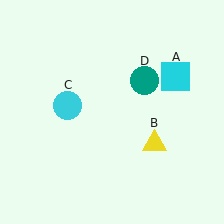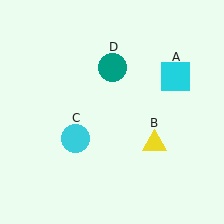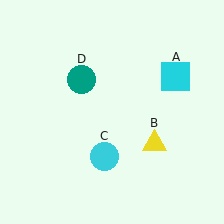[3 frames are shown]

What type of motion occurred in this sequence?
The cyan circle (object C), teal circle (object D) rotated counterclockwise around the center of the scene.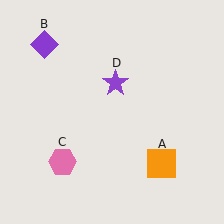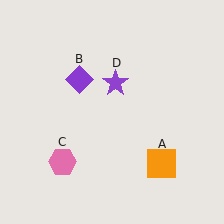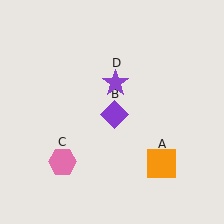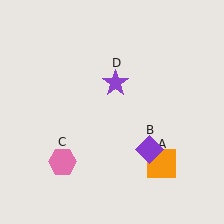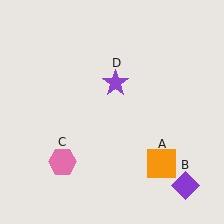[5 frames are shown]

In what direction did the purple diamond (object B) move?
The purple diamond (object B) moved down and to the right.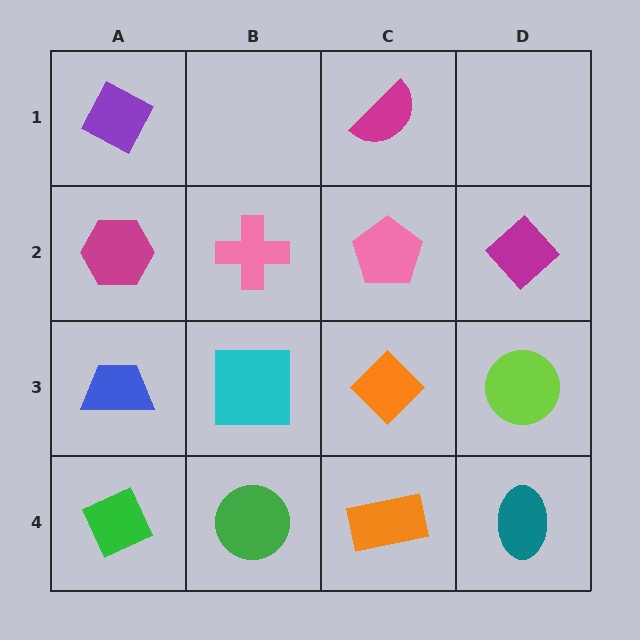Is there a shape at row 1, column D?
No, that cell is empty.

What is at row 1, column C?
A magenta semicircle.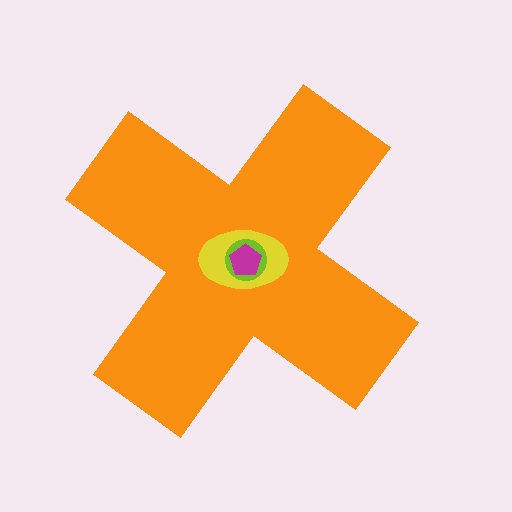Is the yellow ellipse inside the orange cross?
Yes.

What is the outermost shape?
The orange cross.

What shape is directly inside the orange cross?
The yellow ellipse.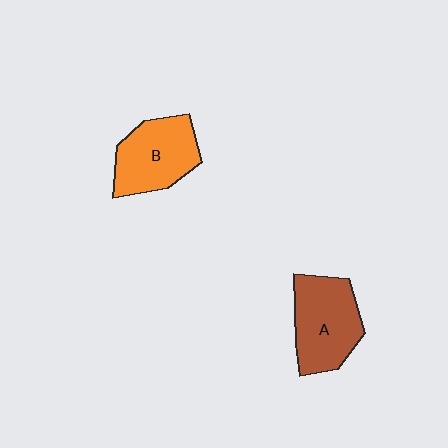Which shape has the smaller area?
Shape B (orange).